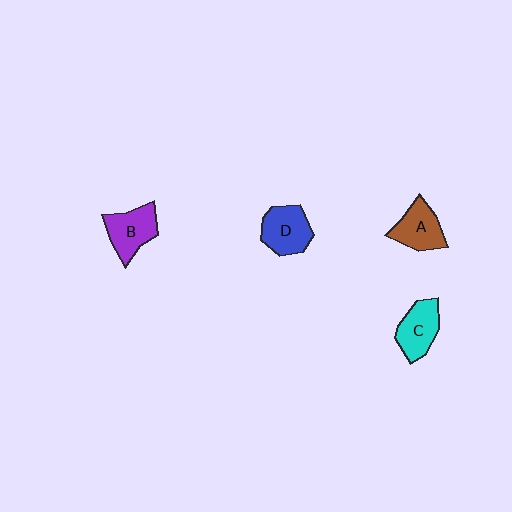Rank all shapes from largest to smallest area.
From largest to smallest: D (blue), B (purple), C (cyan), A (brown).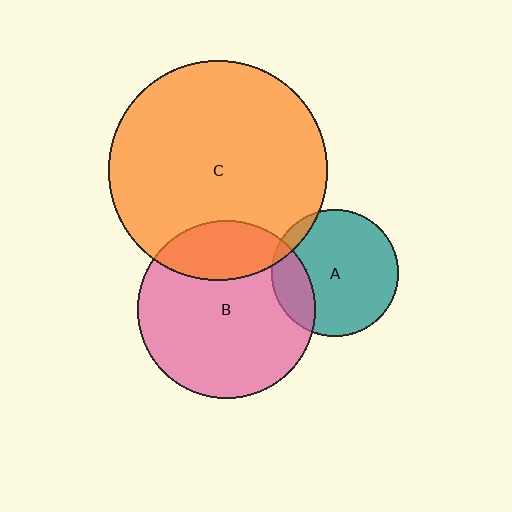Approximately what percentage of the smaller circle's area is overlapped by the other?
Approximately 5%.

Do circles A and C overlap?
Yes.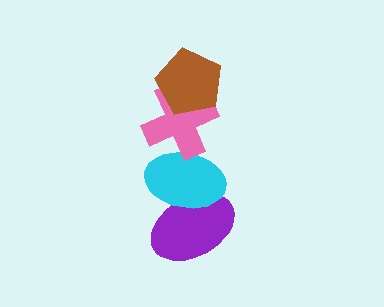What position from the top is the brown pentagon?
The brown pentagon is 1st from the top.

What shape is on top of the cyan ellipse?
The pink cross is on top of the cyan ellipse.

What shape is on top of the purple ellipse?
The cyan ellipse is on top of the purple ellipse.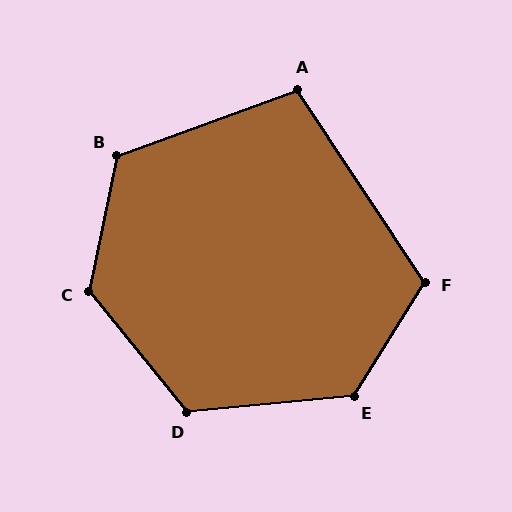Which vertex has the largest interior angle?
C, at approximately 129 degrees.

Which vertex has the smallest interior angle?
A, at approximately 103 degrees.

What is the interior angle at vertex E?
Approximately 127 degrees (obtuse).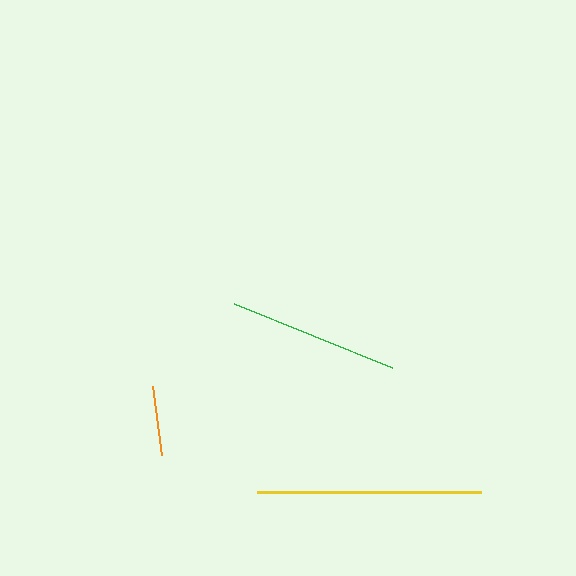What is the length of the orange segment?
The orange segment is approximately 70 pixels long.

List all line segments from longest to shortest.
From longest to shortest: yellow, green, orange.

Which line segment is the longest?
The yellow line is the longest at approximately 225 pixels.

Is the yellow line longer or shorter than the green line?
The yellow line is longer than the green line.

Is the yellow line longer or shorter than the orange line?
The yellow line is longer than the orange line.